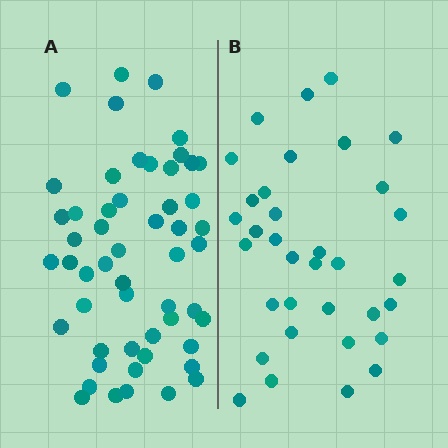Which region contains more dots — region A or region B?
Region A (the left region) has more dots.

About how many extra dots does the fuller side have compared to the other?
Region A has approximately 20 more dots than region B.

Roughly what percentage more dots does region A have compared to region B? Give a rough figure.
About 55% more.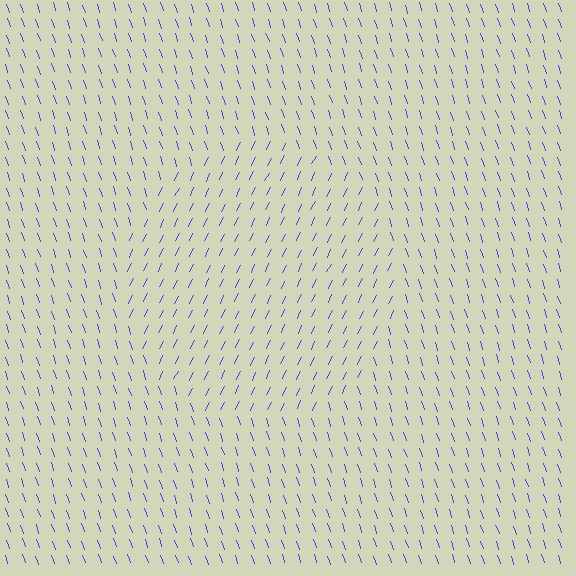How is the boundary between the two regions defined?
The boundary is defined purely by a change in line orientation (approximately 45 degrees difference). All lines are the same color and thickness.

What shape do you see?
I see a circle.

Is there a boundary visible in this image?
Yes, there is a texture boundary formed by a change in line orientation.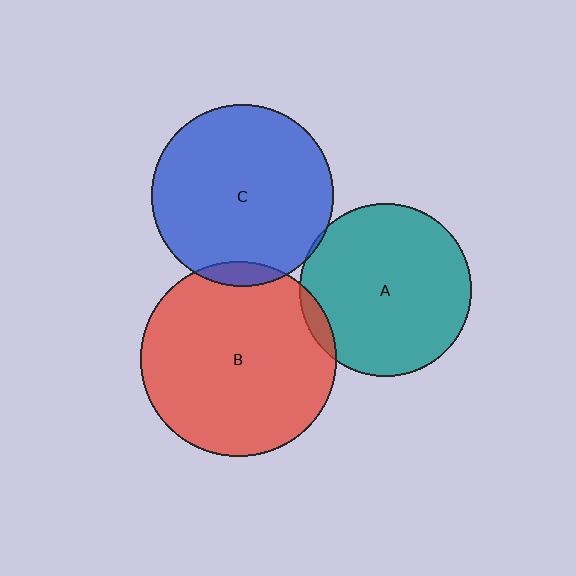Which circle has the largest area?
Circle B (red).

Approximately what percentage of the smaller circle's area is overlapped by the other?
Approximately 5%.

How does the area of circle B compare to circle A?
Approximately 1.3 times.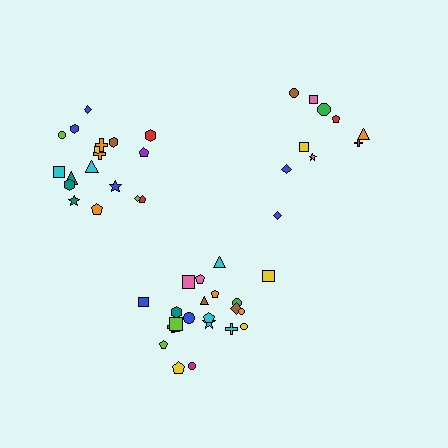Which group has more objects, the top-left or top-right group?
The top-left group.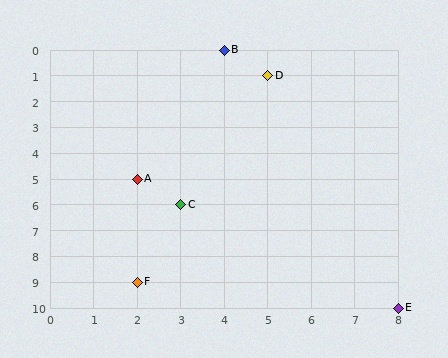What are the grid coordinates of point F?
Point F is at grid coordinates (2, 9).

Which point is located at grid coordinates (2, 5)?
Point A is at (2, 5).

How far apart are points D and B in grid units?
Points D and B are 1 column and 1 row apart (about 1.4 grid units diagonally).